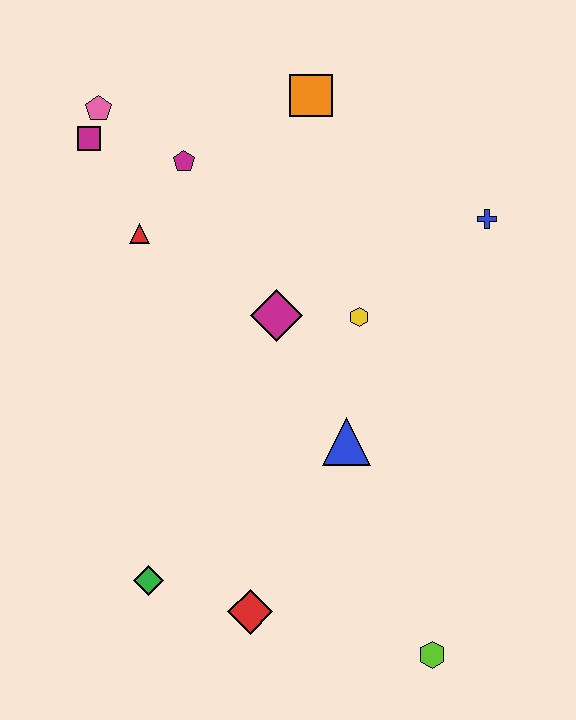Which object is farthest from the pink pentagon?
The lime hexagon is farthest from the pink pentagon.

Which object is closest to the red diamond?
The green diamond is closest to the red diamond.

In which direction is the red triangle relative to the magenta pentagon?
The red triangle is below the magenta pentagon.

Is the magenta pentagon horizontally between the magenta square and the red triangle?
No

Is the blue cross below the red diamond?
No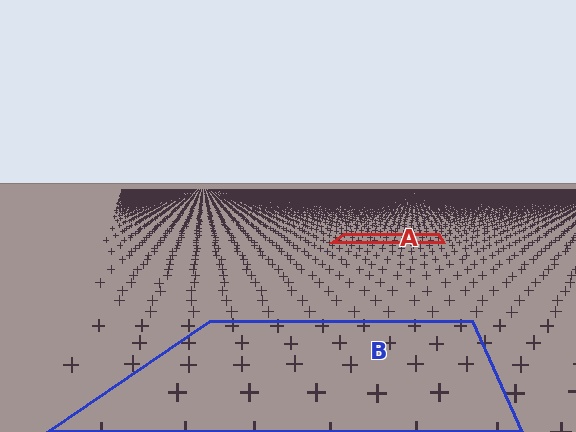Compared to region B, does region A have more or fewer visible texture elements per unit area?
Region A has more texture elements per unit area — they are packed more densely because it is farther away.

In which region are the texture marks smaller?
The texture marks are smaller in region A, because it is farther away.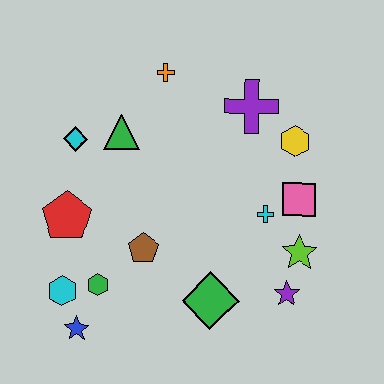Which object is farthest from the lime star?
The cyan diamond is farthest from the lime star.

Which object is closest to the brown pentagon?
The green hexagon is closest to the brown pentagon.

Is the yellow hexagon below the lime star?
No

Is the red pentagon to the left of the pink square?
Yes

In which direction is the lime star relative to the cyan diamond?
The lime star is to the right of the cyan diamond.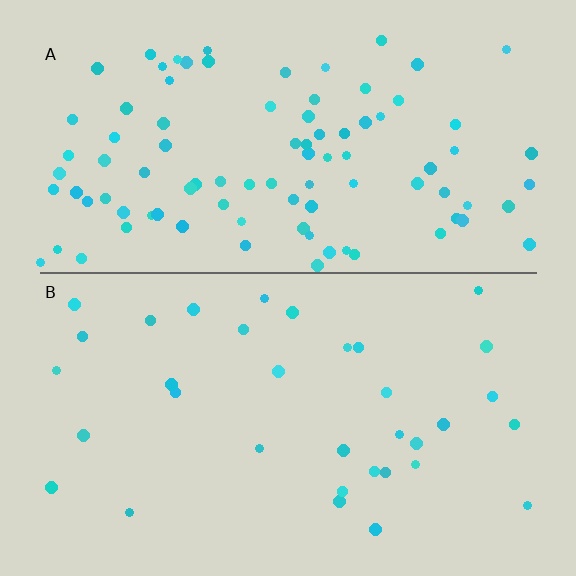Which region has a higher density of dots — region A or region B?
A (the top).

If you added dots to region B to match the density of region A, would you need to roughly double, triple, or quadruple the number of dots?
Approximately triple.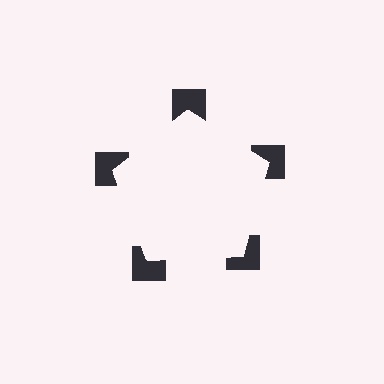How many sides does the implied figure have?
5 sides.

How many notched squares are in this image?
There are 5 — one at each vertex of the illusory pentagon.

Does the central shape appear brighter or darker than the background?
It typically appears slightly brighter than the background, even though no actual brightness change is drawn.